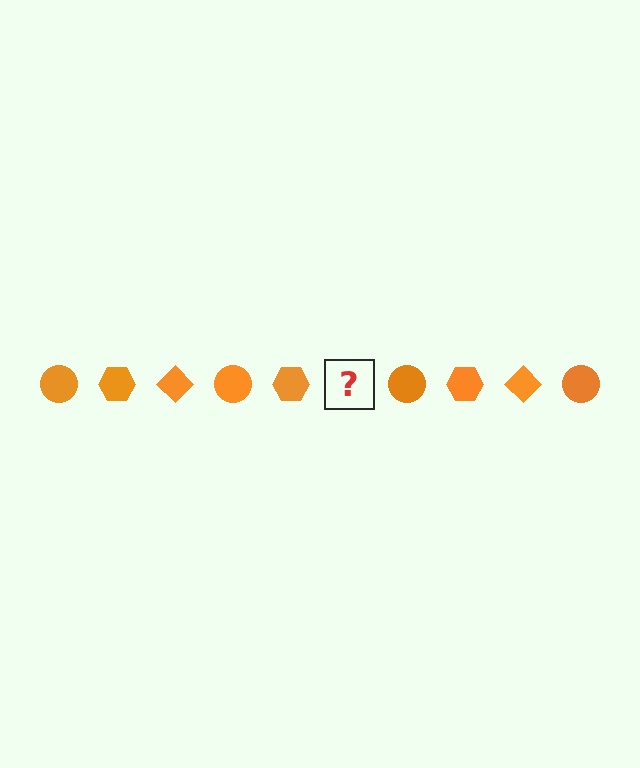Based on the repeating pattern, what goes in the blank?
The blank should be an orange diamond.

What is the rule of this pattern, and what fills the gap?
The rule is that the pattern cycles through circle, hexagon, diamond shapes in orange. The gap should be filled with an orange diamond.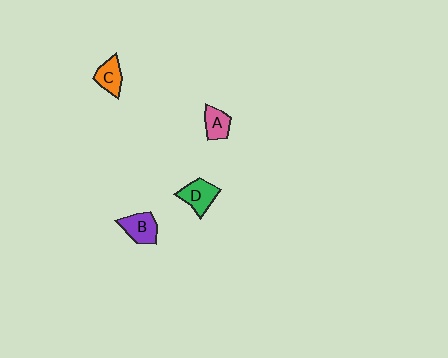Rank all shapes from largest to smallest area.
From largest to smallest: D (green), B (purple), C (orange), A (pink).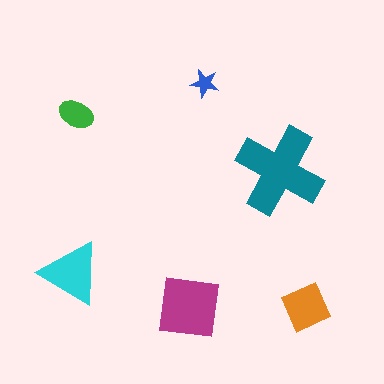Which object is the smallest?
The blue star.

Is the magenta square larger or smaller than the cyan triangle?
Larger.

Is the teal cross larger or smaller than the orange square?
Larger.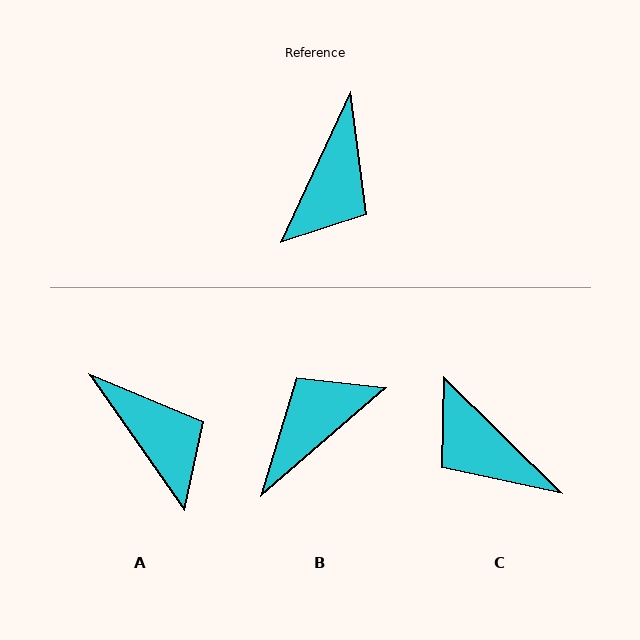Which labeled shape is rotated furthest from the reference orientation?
B, about 156 degrees away.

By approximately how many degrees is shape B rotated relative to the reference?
Approximately 156 degrees counter-clockwise.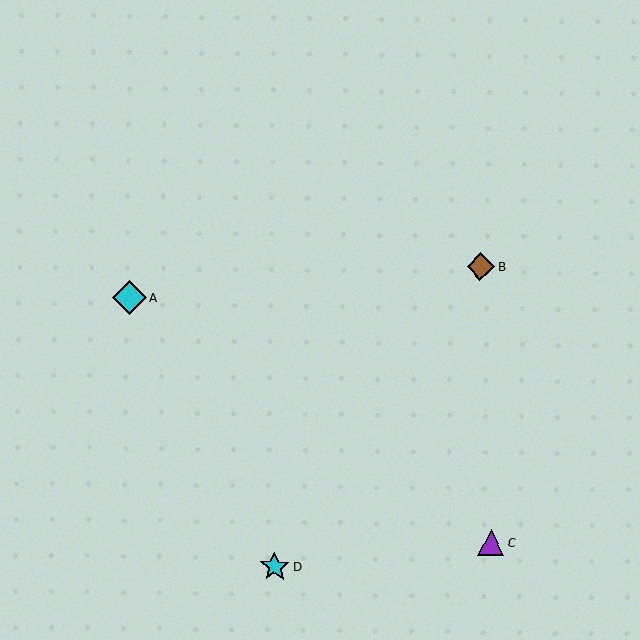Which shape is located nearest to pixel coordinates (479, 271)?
The brown diamond (labeled B) at (481, 267) is nearest to that location.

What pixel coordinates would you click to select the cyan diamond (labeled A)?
Click at (129, 298) to select the cyan diamond A.